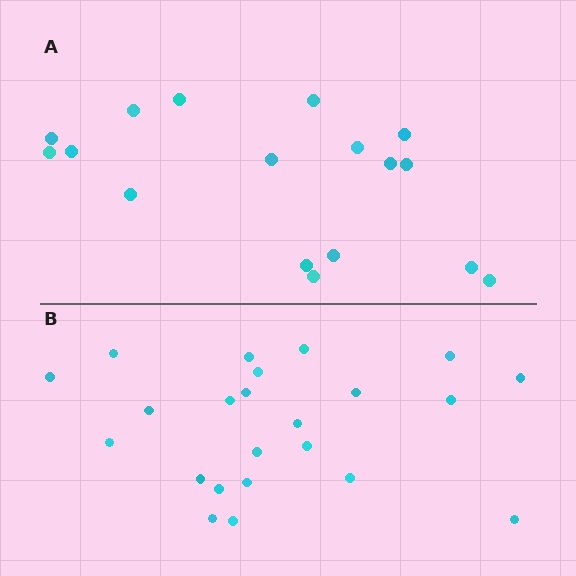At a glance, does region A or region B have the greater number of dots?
Region B (the bottom region) has more dots.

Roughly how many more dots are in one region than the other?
Region B has about 6 more dots than region A.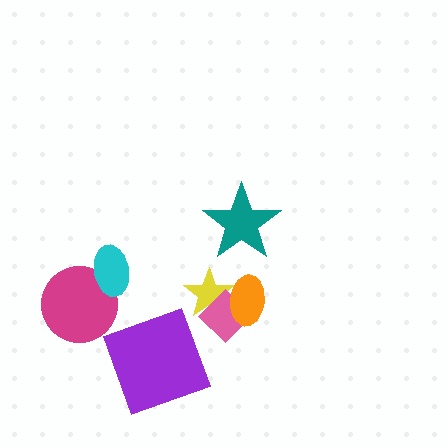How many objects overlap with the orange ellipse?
2 objects overlap with the orange ellipse.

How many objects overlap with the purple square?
0 objects overlap with the purple square.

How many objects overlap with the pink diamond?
2 objects overlap with the pink diamond.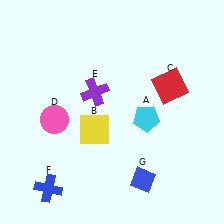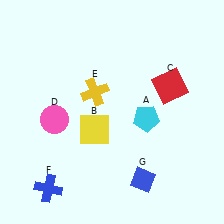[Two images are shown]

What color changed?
The cross (E) changed from purple in Image 1 to yellow in Image 2.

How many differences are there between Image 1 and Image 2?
There is 1 difference between the two images.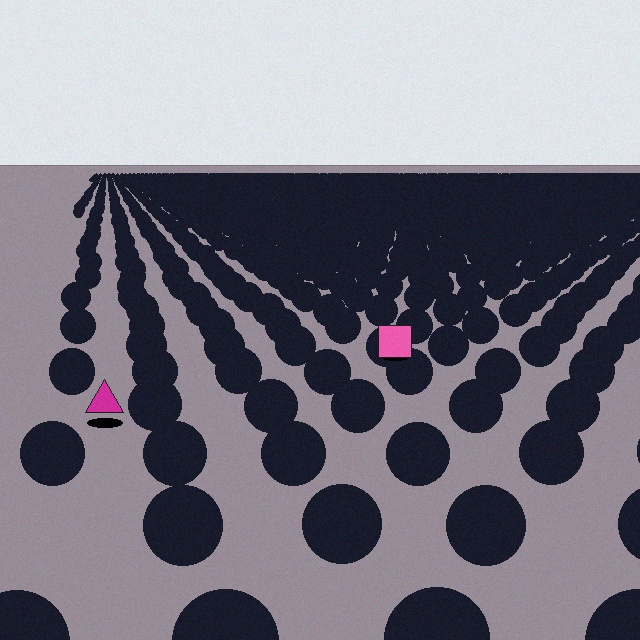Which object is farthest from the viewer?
The pink square is farthest from the viewer. It appears smaller and the ground texture around it is denser.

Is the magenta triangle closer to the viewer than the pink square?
Yes. The magenta triangle is closer — you can tell from the texture gradient: the ground texture is coarser near it.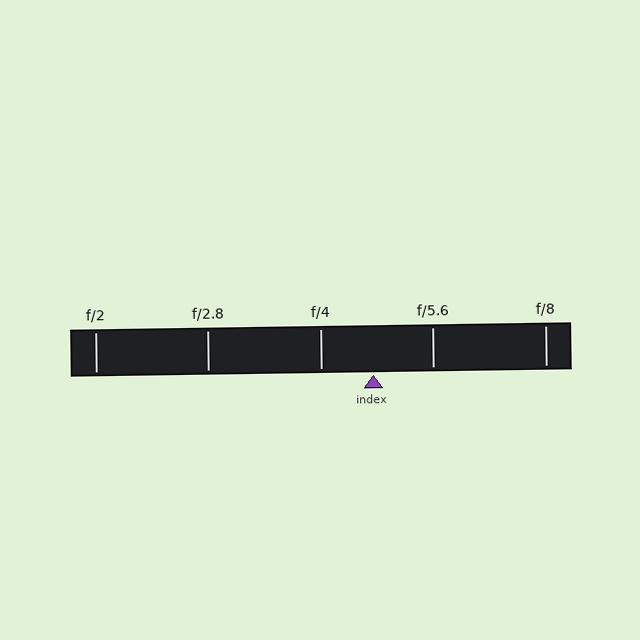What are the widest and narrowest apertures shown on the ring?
The widest aperture shown is f/2 and the narrowest is f/8.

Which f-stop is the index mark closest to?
The index mark is closest to f/4.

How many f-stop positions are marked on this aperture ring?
There are 5 f-stop positions marked.